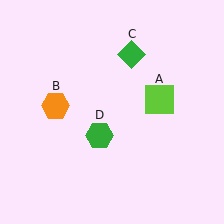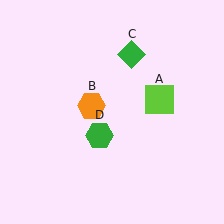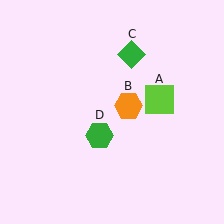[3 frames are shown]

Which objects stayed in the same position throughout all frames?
Lime square (object A) and green diamond (object C) and green hexagon (object D) remained stationary.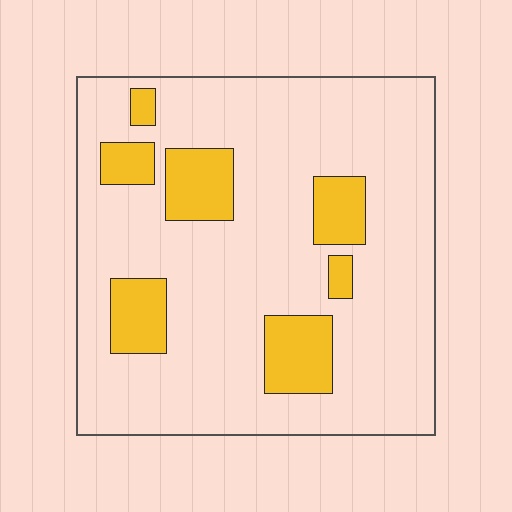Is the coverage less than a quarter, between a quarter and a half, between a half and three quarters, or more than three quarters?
Less than a quarter.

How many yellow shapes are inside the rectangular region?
7.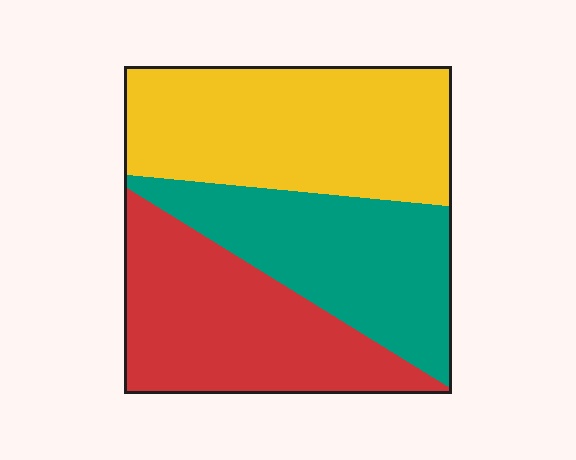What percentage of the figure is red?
Red covers 32% of the figure.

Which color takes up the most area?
Yellow, at roughly 40%.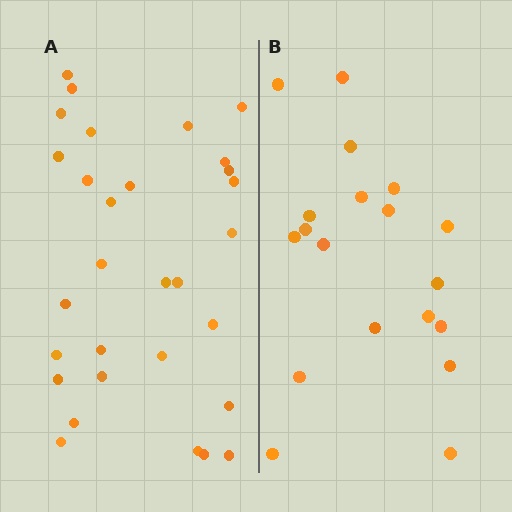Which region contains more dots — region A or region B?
Region A (the left region) has more dots.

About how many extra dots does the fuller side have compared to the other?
Region A has roughly 12 or so more dots than region B.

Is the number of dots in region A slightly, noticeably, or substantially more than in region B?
Region A has substantially more. The ratio is roughly 1.6 to 1.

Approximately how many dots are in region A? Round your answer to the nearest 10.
About 30 dots.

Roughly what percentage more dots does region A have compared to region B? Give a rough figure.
About 60% more.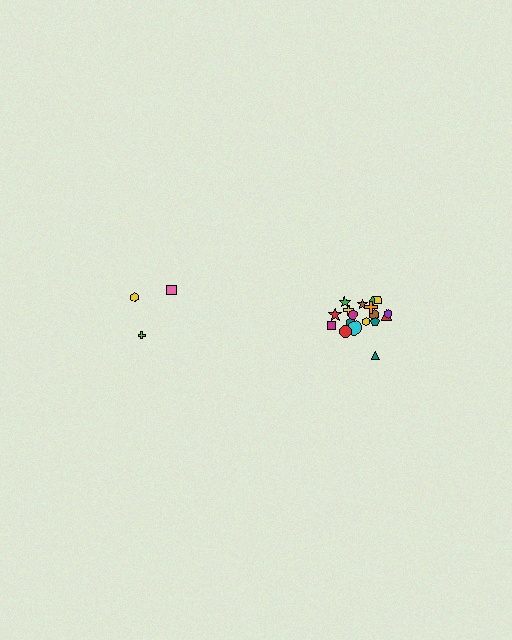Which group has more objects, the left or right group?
The right group.